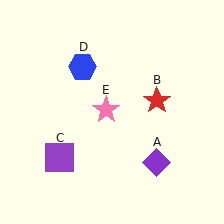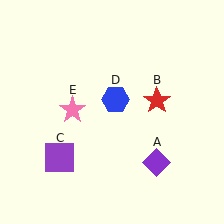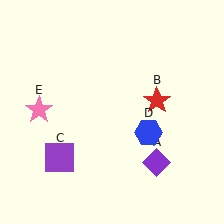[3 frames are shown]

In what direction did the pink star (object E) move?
The pink star (object E) moved left.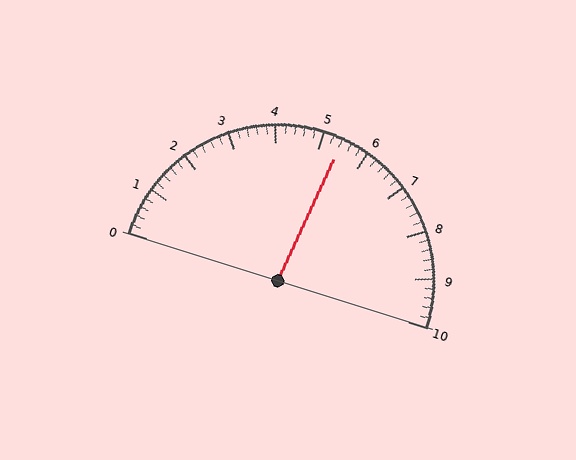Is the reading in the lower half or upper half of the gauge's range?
The reading is in the upper half of the range (0 to 10).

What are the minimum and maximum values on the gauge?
The gauge ranges from 0 to 10.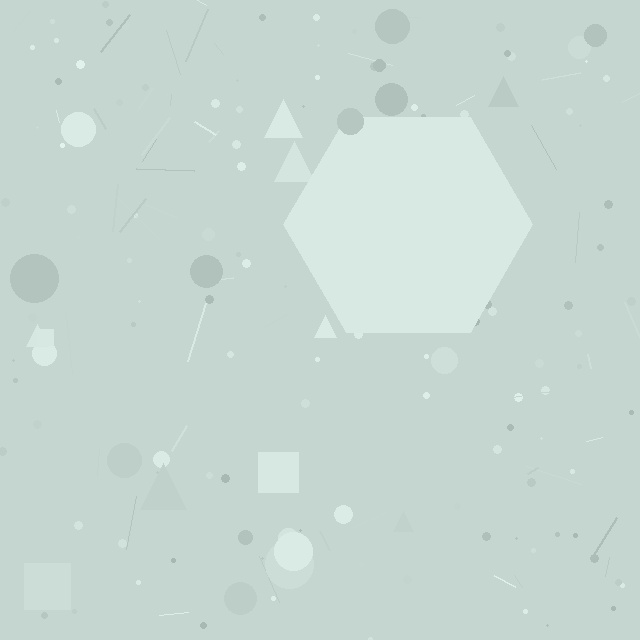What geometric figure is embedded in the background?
A hexagon is embedded in the background.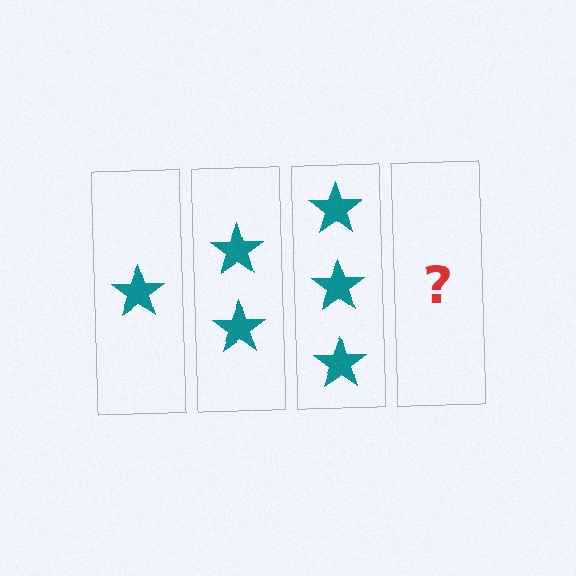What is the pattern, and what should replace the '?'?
The pattern is that each step adds one more star. The '?' should be 4 stars.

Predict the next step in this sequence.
The next step is 4 stars.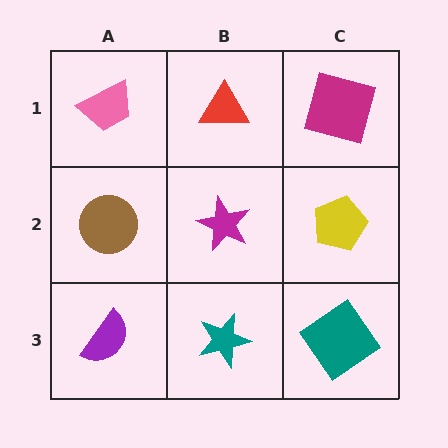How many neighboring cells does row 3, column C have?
2.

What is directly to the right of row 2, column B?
A yellow pentagon.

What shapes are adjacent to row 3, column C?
A yellow pentagon (row 2, column C), a teal star (row 3, column B).